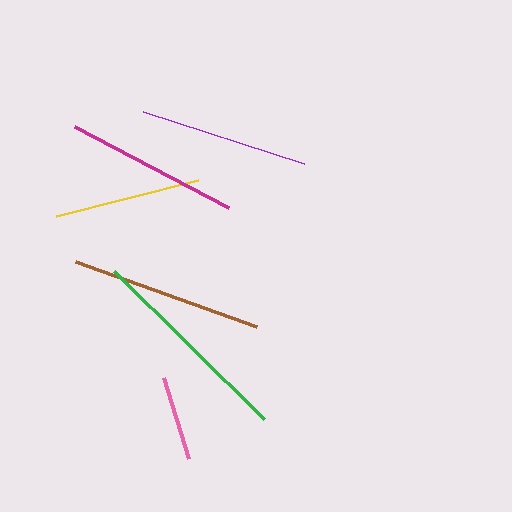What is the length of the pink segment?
The pink segment is approximately 85 pixels long.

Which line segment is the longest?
The green line is the longest at approximately 211 pixels.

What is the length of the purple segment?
The purple segment is approximately 169 pixels long.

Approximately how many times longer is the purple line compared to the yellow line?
The purple line is approximately 1.2 times the length of the yellow line.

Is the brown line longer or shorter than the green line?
The green line is longer than the brown line.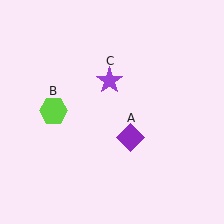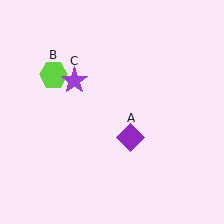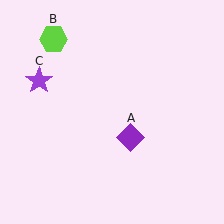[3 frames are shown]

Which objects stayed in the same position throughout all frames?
Purple diamond (object A) remained stationary.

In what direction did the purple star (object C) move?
The purple star (object C) moved left.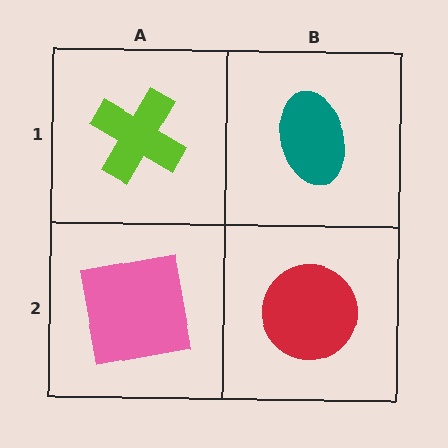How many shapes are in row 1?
2 shapes.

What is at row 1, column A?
A lime cross.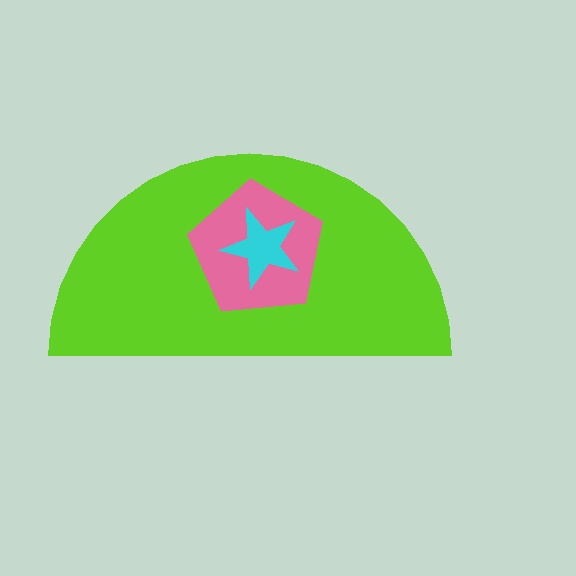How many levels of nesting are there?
3.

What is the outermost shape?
The lime semicircle.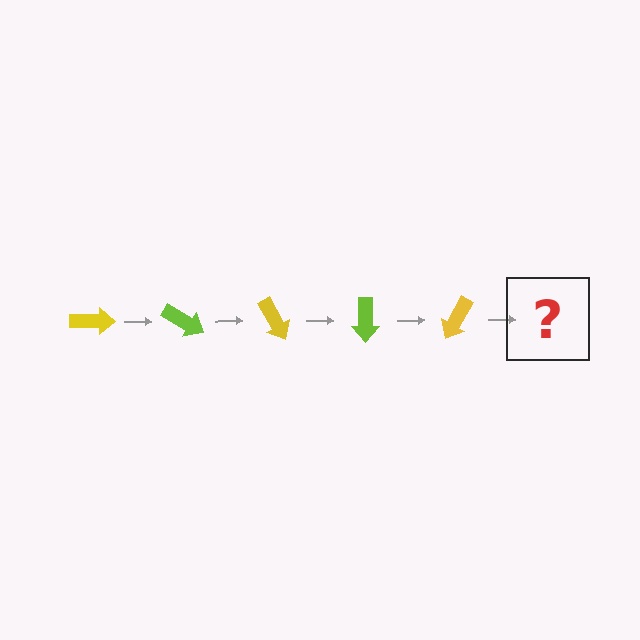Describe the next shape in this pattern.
It should be a lime arrow, rotated 150 degrees from the start.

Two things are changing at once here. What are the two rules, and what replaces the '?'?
The two rules are that it rotates 30 degrees each step and the color cycles through yellow and lime. The '?' should be a lime arrow, rotated 150 degrees from the start.